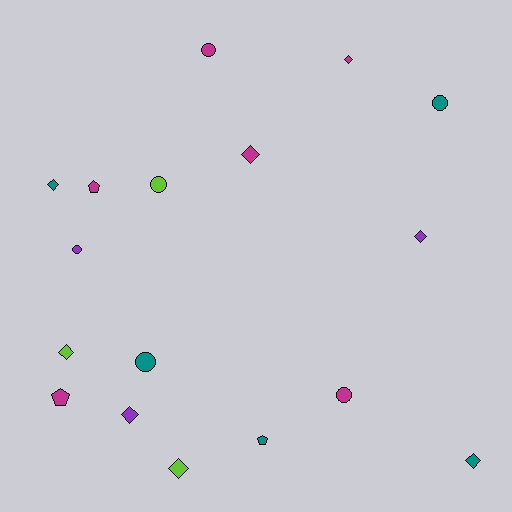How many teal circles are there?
There are 2 teal circles.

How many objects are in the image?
There are 17 objects.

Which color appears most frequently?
Magenta, with 6 objects.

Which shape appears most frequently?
Diamond, with 8 objects.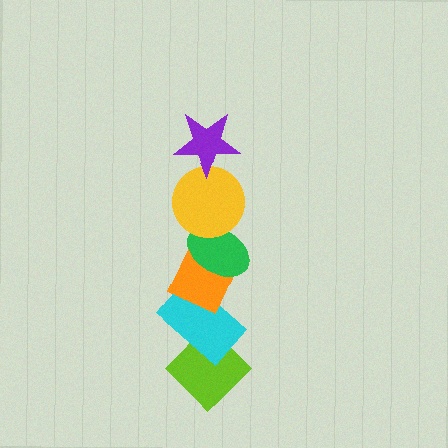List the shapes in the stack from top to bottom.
From top to bottom: the purple star, the yellow circle, the green ellipse, the orange diamond, the cyan rectangle, the lime diamond.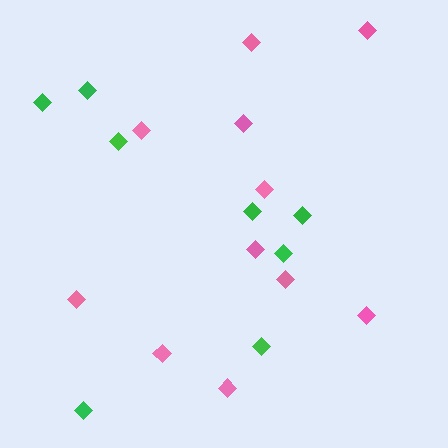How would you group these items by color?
There are 2 groups: one group of green diamonds (8) and one group of pink diamonds (11).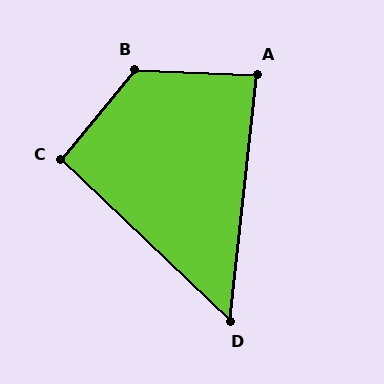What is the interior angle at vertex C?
Approximately 94 degrees (approximately right).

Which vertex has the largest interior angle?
B, at approximately 127 degrees.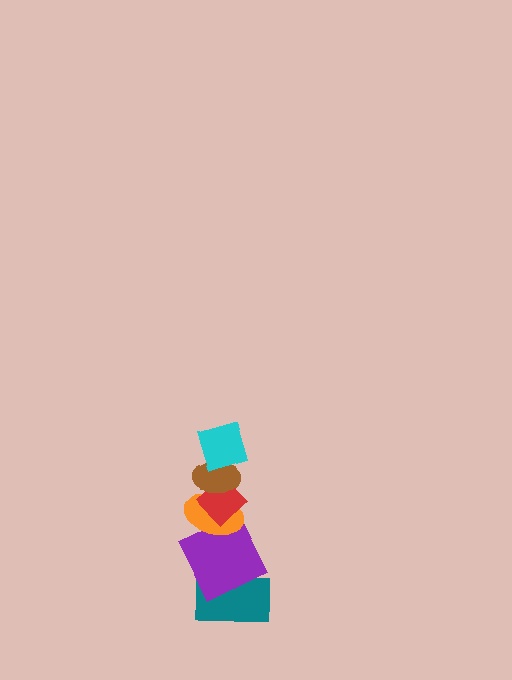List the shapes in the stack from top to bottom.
From top to bottom: the cyan square, the brown ellipse, the red diamond, the orange ellipse, the purple square, the teal rectangle.